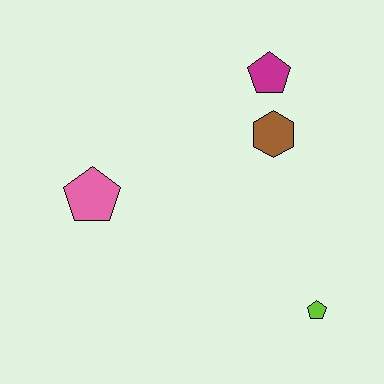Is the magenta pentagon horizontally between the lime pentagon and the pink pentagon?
Yes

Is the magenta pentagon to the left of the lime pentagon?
Yes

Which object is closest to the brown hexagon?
The magenta pentagon is closest to the brown hexagon.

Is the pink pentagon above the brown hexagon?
No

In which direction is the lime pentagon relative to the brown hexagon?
The lime pentagon is below the brown hexagon.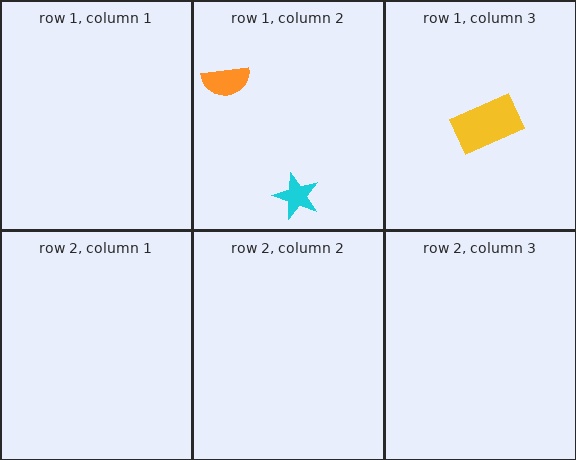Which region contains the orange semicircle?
The row 1, column 2 region.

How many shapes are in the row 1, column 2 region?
2.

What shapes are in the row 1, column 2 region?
The orange semicircle, the cyan star.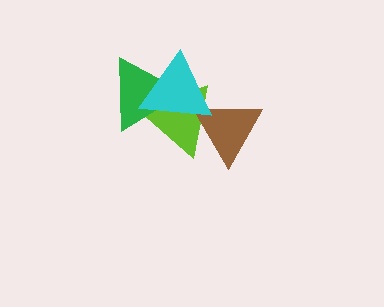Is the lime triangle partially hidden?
Yes, it is partially covered by another shape.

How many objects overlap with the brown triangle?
2 objects overlap with the brown triangle.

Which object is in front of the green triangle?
The cyan triangle is in front of the green triangle.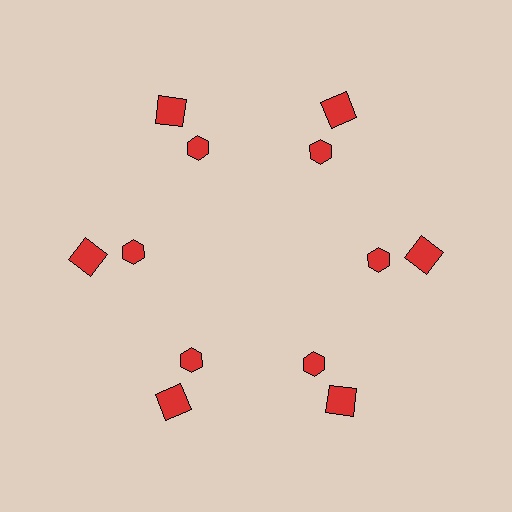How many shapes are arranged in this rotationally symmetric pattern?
There are 12 shapes, arranged in 6 groups of 2.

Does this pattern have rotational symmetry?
Yes, this pattern has 6-fold rotational symmetry. It looks the same after rotating 60 degrees around the center.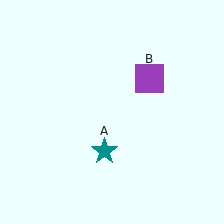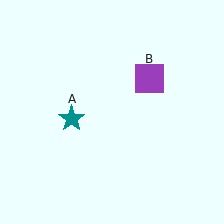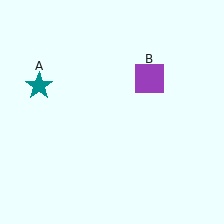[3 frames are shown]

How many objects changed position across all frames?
1 object changed position: teal star (object A).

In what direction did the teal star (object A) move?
The teal star (object A) moved up and to the left.